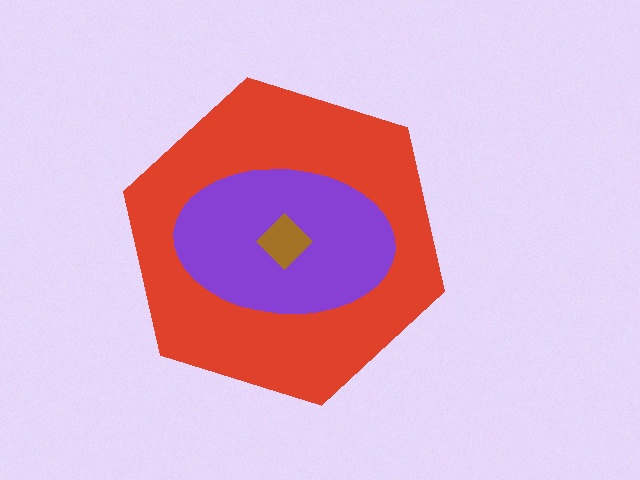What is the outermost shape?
The red hexagon.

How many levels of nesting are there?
3.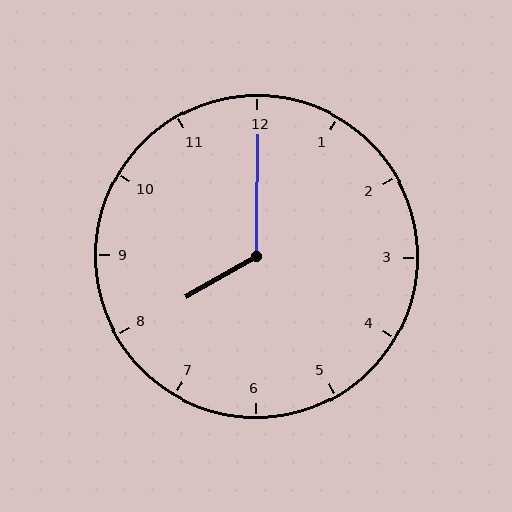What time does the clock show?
8:00.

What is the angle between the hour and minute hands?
Approximately 120 degrees.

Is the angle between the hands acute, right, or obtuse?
It is obtuse.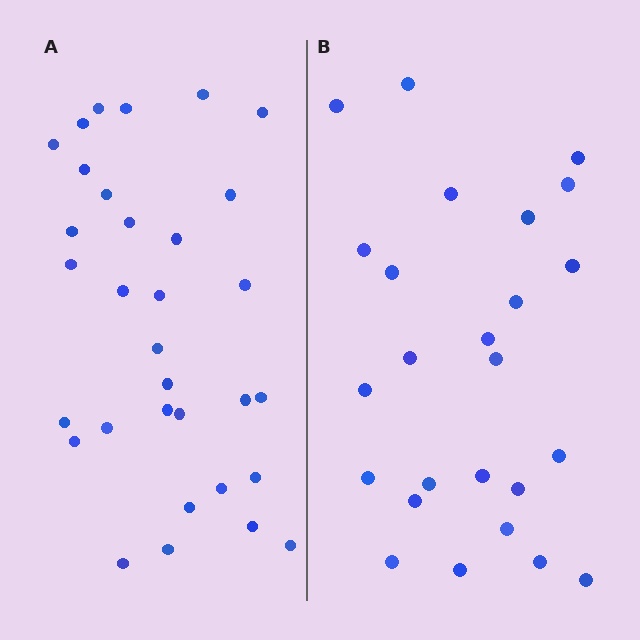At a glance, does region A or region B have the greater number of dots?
Region A (the left region) has more dots.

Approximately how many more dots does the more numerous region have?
Region A has roughly 8 or so more dots than region B.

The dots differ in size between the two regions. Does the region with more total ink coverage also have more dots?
No. Region B has more total ink coverage because its dots are larger, but region A actually contains more individual dots. Total area can be misleading — the number of items is what matters here.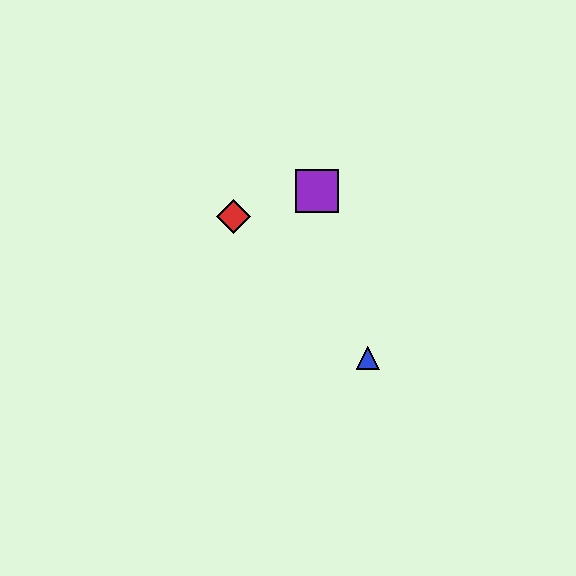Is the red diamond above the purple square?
No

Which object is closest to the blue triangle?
The purple square is closest to the blue triangle.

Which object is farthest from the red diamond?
The blue triangle is farthest from the red diamond.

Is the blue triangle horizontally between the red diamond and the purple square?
No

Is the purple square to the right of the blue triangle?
No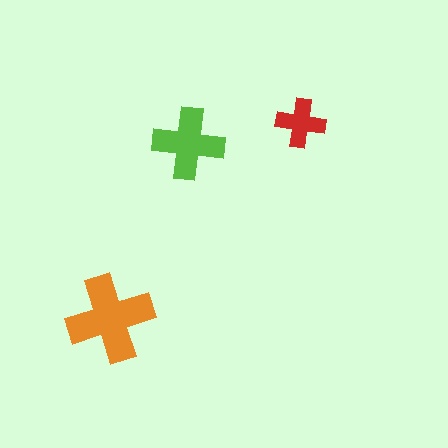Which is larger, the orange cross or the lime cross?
The orange one.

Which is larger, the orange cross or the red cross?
The orange one.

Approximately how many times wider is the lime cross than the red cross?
About 1.5 times wider.